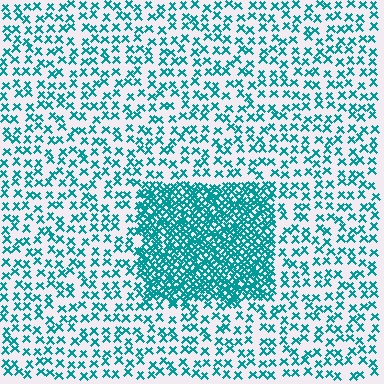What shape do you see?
I see a rectangle.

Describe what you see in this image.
The image contains small teal elements arranged at two different densities. A rectangle-shaped region is visible where the elements are more densely packed than the surrounding area.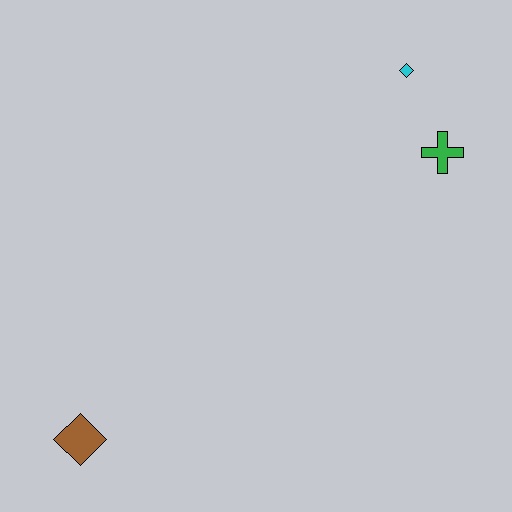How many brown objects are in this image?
There is 1 brown object.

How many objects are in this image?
There are 3 objects.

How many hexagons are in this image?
There are no hexagons.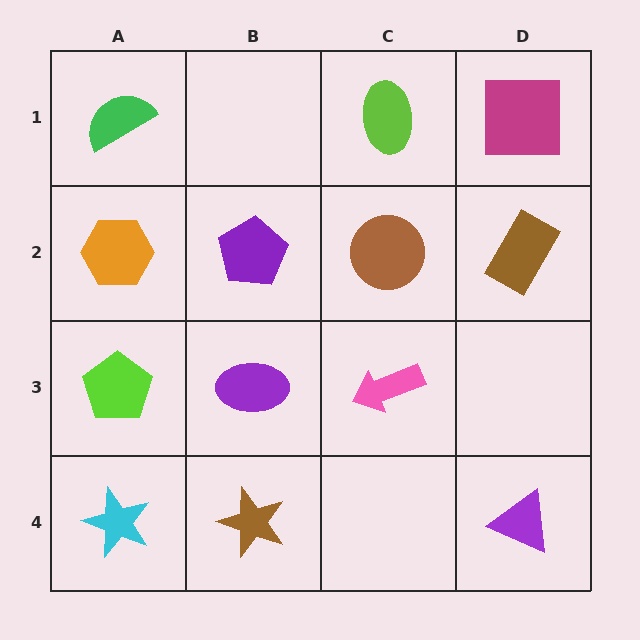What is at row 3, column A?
A lime pentagon.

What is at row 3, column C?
A pink arrow.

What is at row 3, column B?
A purple ellipse.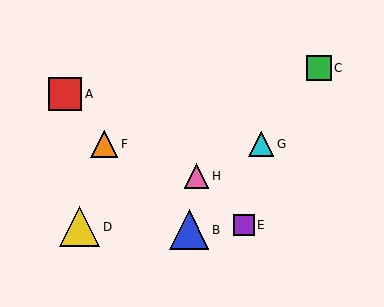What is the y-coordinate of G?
Object G is at y≈144.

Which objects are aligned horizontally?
Objects F, G are aligned horizontally.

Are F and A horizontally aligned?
No, F is at y≈144 and A is at y≈94.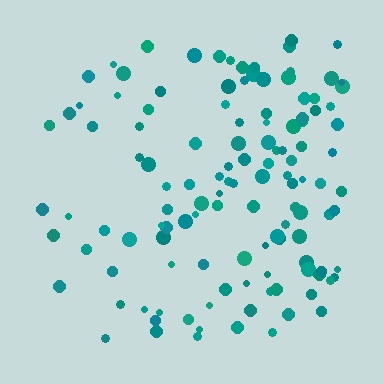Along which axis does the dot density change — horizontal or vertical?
Horizontal.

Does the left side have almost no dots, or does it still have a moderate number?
Still a moderate number, just noticeably fewer than the right.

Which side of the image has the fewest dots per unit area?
The left.